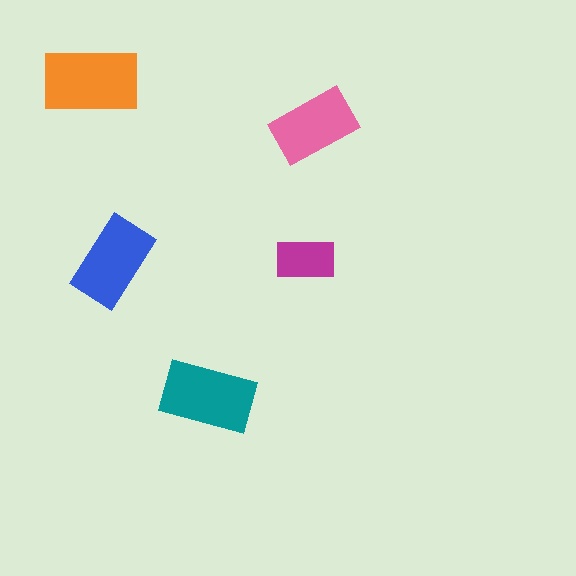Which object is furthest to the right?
The pink rectangle is rightmost.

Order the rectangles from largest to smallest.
the orange one, the teal one, the blue one, the pink one, the magenta one.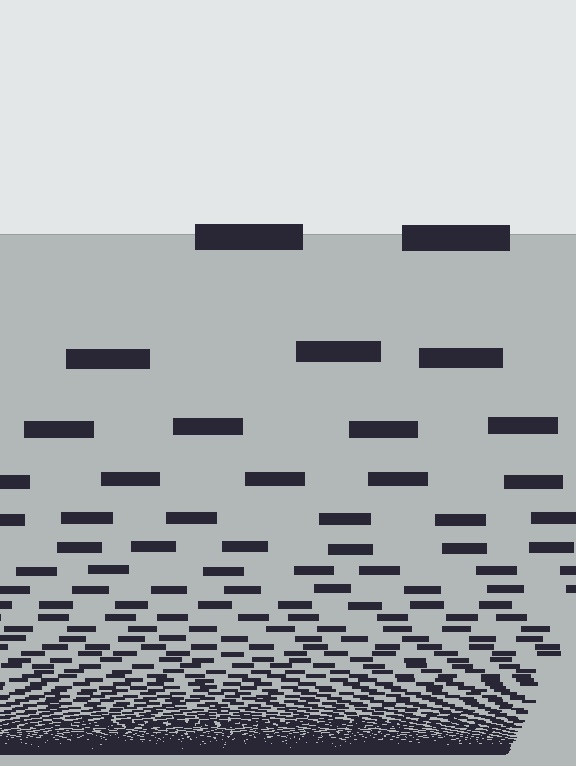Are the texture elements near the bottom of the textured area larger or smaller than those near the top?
Smaller. The gradient is inverted — elements near the bottom are smaller and denser.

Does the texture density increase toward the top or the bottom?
Density increases toward the bottom.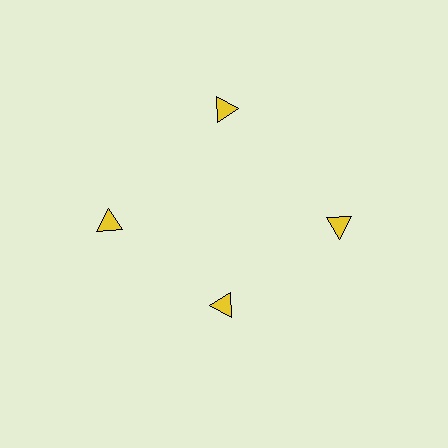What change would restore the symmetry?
The symmetry would be restored by moving it outward, back onto the ring so that all 4 triangles sit at equal angles and equal distance from the center.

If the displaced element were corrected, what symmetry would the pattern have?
It would have 4-fold rotational symmetry — the pattern would map onto itself every 90 degrees.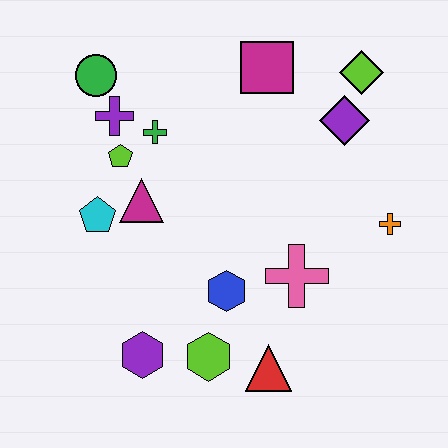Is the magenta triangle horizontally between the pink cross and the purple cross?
Yes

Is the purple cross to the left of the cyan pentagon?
No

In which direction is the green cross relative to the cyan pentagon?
The green cross is above the cyan pentagon.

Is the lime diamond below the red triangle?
No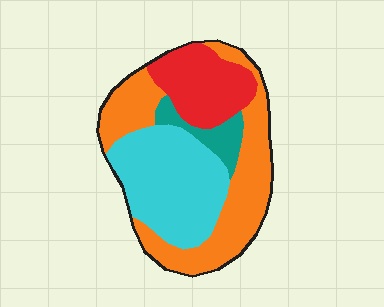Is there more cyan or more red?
Cyan.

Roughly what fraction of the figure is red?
Red covers around 20% of the figure.